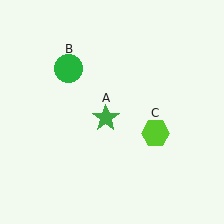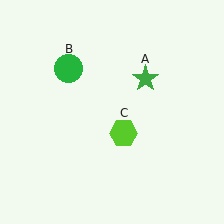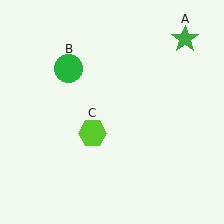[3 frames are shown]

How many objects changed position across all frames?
2 objects changed position: green star (object A), lime hexagon (object C).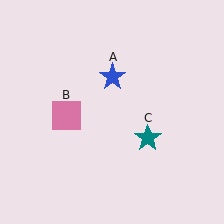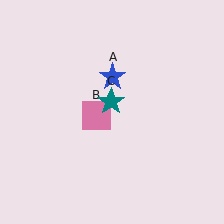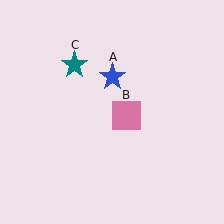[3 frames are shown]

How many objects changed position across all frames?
2 objects changed position: pink square (object B), teal star (object C).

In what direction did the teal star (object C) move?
The teal star (object C) moved up and to the left.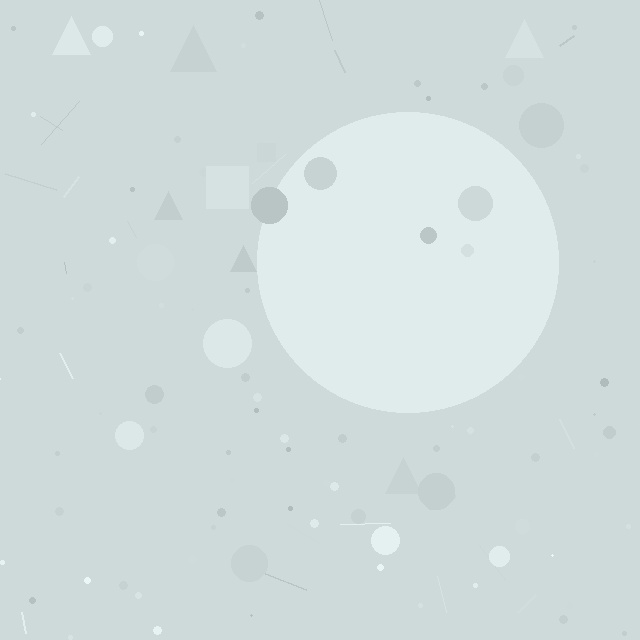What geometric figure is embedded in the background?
A circle is embedded in the background.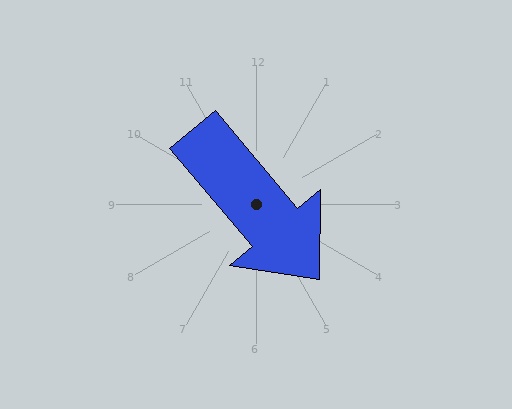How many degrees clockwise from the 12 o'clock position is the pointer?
Approximately 140 degrees.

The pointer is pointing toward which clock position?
Roughly 5 o'clock.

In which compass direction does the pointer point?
Southeast.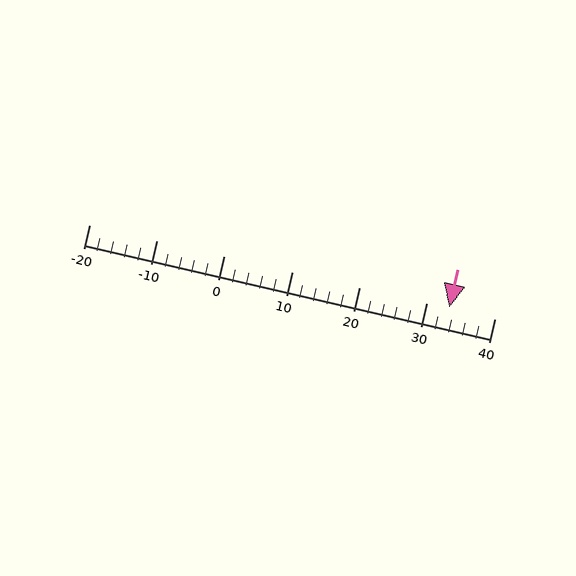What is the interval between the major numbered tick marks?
The major tick marks are spaced 10 units apart.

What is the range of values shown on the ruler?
The ruler shows values from -20 to 40.